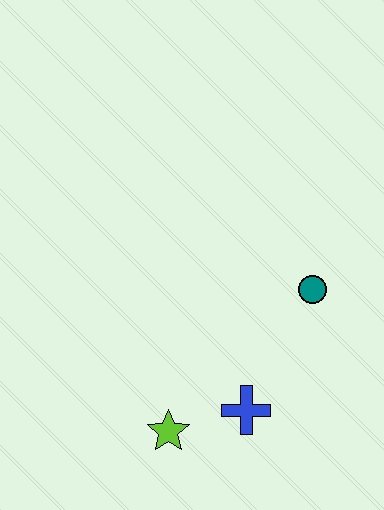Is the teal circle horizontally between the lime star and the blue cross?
No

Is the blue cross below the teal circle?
Yes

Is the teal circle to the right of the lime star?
Yes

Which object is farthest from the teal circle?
The lime star is farthest from the teal circle.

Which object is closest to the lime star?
The blue cross is closest to the lime star.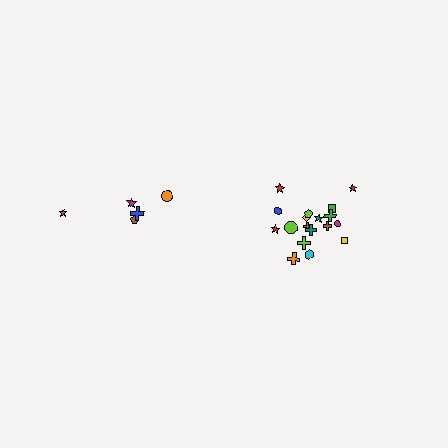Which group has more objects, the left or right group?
The right group.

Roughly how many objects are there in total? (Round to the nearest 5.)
Roughly 25 objects in total.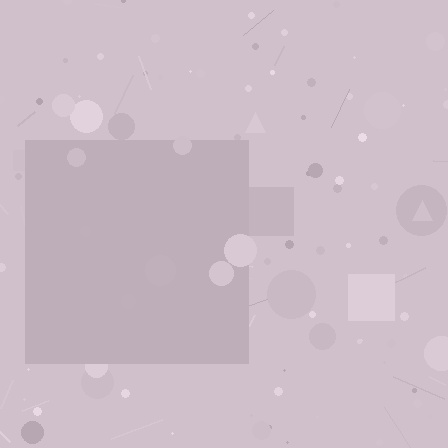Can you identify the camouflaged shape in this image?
The camouflaged shape is a square.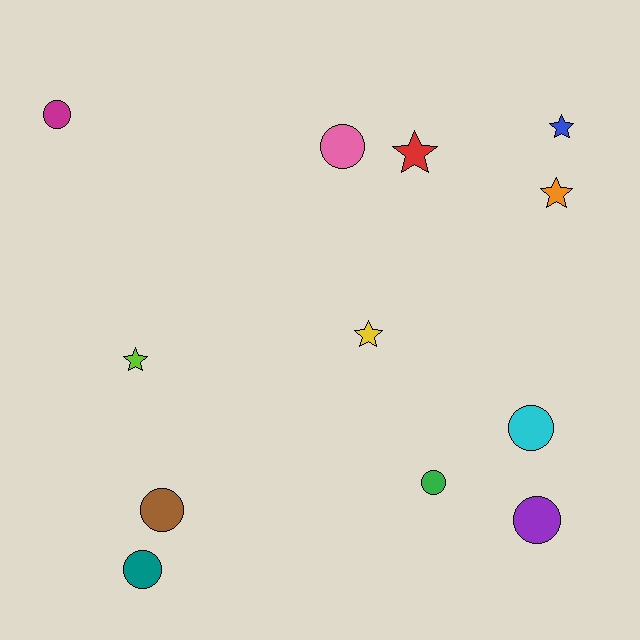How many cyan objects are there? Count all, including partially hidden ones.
There is 1 cyan object.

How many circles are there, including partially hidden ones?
There are 7 circles.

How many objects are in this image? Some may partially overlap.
There are 12 objects.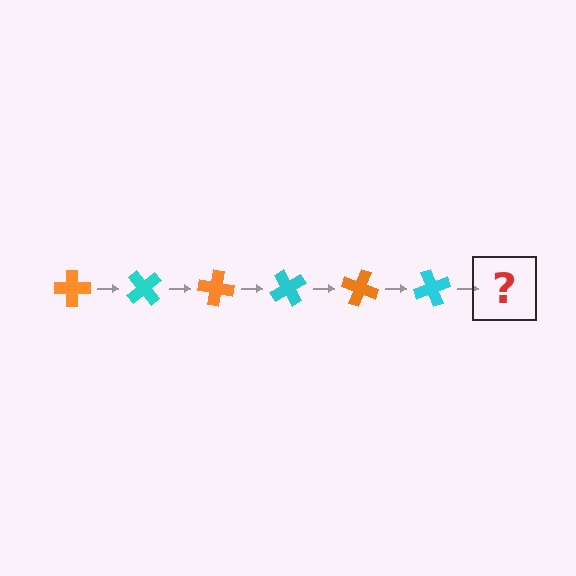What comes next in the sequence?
The next element should be an orange cross, rotated 300 degrees from the start.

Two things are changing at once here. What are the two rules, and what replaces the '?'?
The two rules are that it rotates 50 degrees each step and the color cycles through orange and cyan. The '?' should be an orange cross, rotated 300 degrees from the start.